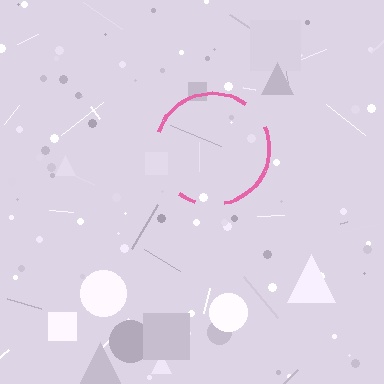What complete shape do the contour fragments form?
The contour fragments form a circle.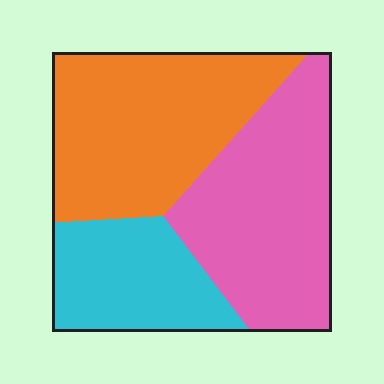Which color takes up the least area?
Cyan, at roughly 20%.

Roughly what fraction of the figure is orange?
Orange takes up between a quarter and a half of the figure.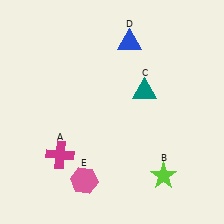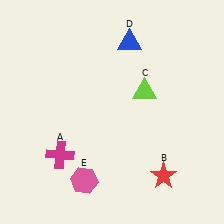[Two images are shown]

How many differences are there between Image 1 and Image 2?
There are 2 differences between the two images.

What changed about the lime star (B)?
In Image 1, B is lime. In Image 2, it changed to red.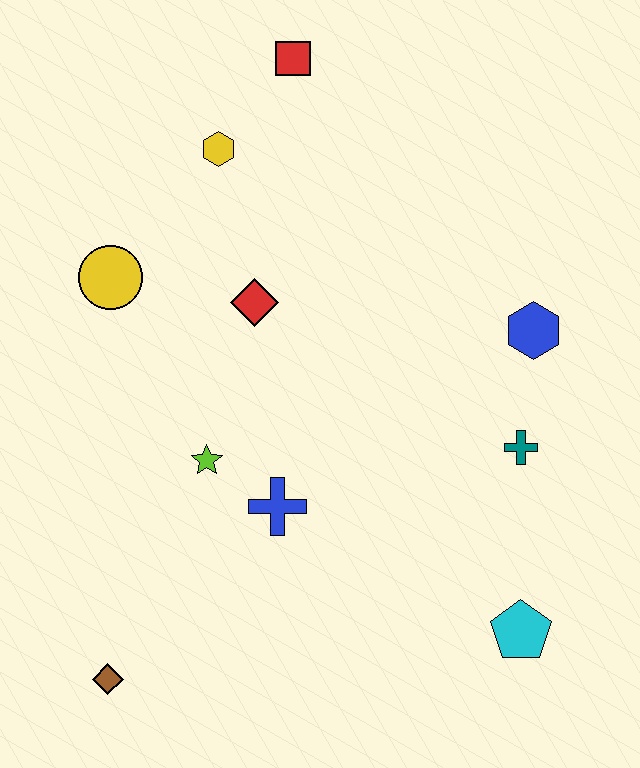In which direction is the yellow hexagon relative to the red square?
The yellow hexagon is below the red square.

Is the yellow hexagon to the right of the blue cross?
No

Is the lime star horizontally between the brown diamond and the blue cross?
Yes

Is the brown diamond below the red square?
Yes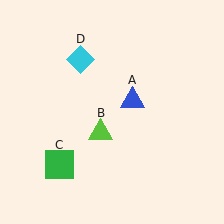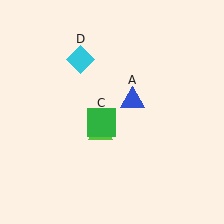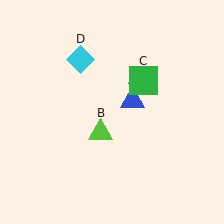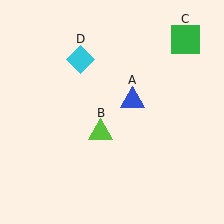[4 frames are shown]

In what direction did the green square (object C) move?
The green square (object C) moved up and to the right.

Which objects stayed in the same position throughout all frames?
Blue triangle (object A) and lime triangle (object B) and cyan diamond (object D) remained stationary.